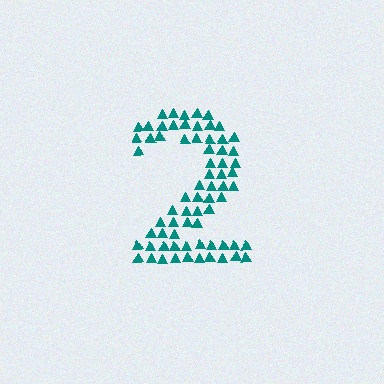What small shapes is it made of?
It is made of small triangles.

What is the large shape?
The large shape is the digit 2.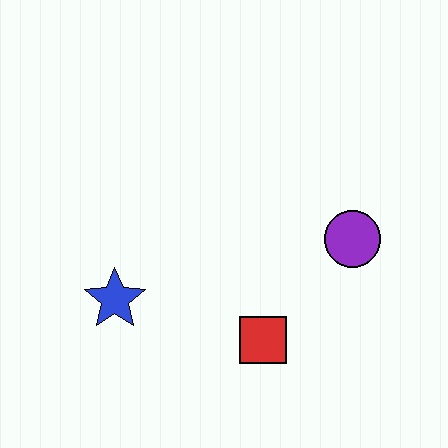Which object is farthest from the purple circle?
The blue star is farthest from the purple circle.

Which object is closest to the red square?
The purple circle is closest to the red square.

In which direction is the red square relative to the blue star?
The red square is to the right of the blue star.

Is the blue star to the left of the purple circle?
Yes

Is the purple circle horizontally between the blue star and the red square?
No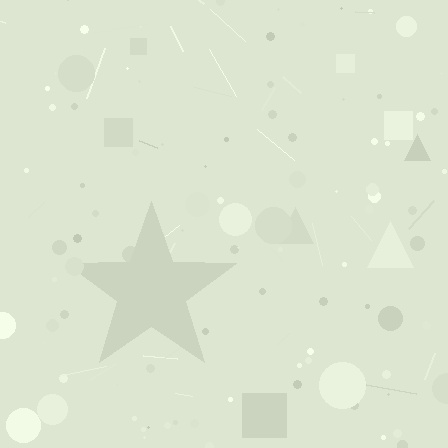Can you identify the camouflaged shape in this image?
The camouflaged shape is a star.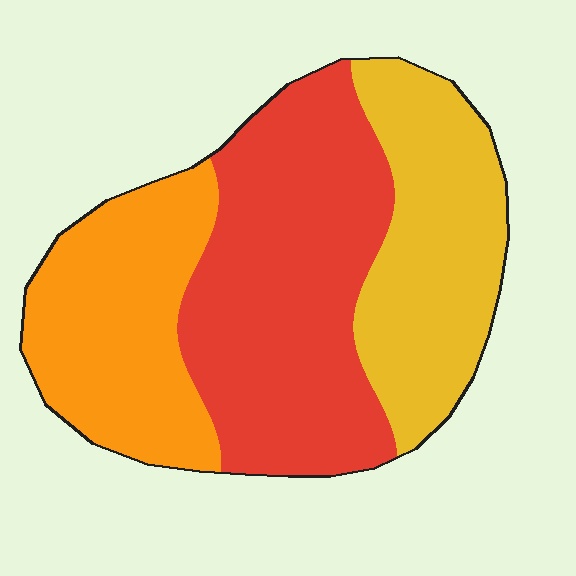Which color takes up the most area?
Red, at roughly 45%.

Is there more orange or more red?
Red.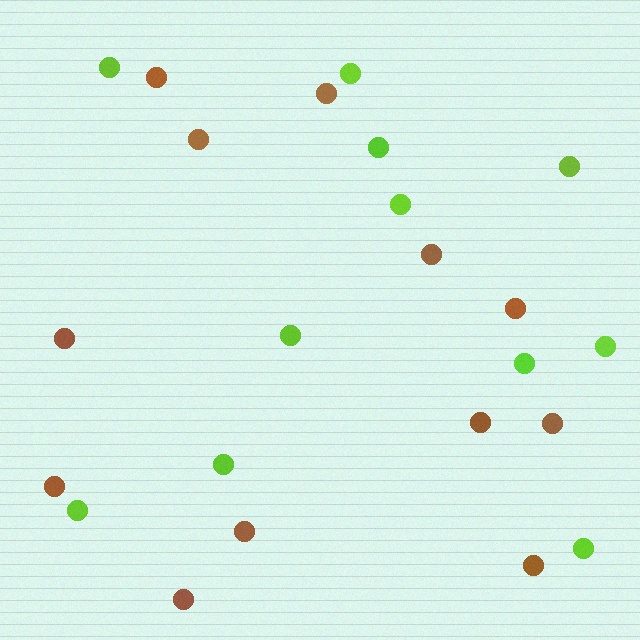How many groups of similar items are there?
There are 2 groups: one group of lime circles (11) and one group of brown circles (12).